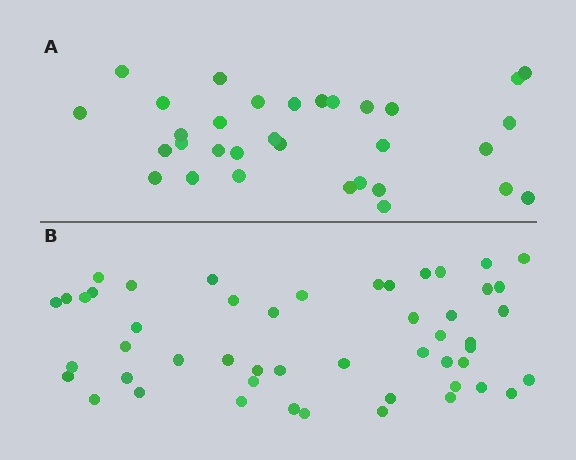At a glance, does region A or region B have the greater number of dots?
Region B (the bottom region) has more dots.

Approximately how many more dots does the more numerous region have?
Region B has approximately 20 more dots than region A.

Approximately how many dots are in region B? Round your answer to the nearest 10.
About 50 dots.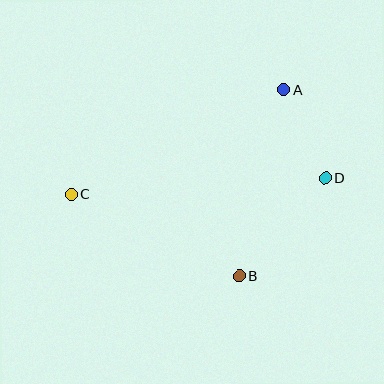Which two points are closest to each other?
Points A and D are closest to each other.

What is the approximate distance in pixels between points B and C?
The distance between B and C is approximately 186 pixels.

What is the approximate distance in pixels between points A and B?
The distance between A and B is approximately 191 pixels.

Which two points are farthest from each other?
Points C and D are farthest from each other.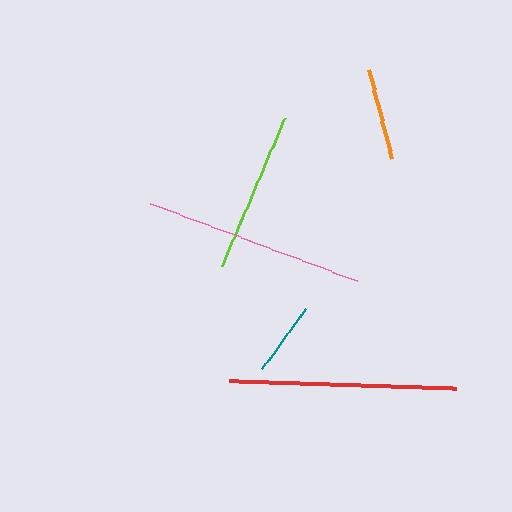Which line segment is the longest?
The red line is the longest at approximately 226 pixels.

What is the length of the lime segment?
The lime segment is approximately 161 pixels long.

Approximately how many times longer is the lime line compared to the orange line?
The lime line is approximately 1.7 times the length of the orange line.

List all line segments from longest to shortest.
From longest to shortest: red, pink, lime, orange, teal.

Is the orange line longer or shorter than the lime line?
The lime line is longer than the orange line.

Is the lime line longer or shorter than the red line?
The red line is longer than the lime line.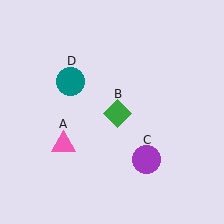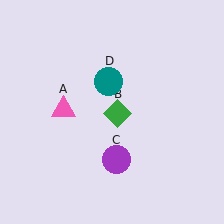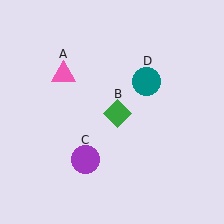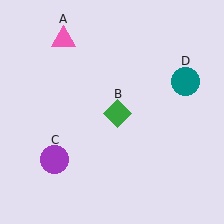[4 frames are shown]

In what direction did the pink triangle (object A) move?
The pink triangle (object A) moved up.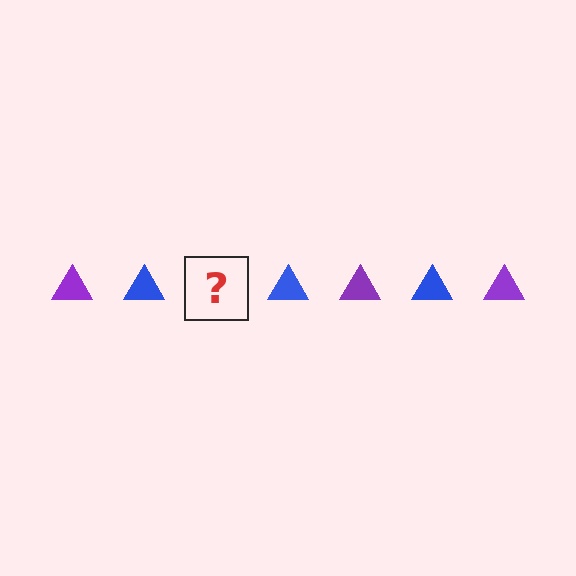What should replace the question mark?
The question mark should be replaced with a purple triangle.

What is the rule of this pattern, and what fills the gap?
The rule is that the pattern cycles through purple, blue triangles. The gap should be filled with a purple triangle.